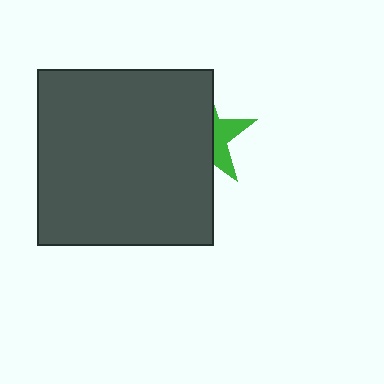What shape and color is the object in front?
The object in front is a dark gray square.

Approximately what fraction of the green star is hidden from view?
Roughly 66% of the green star is hidden behind the dark gray square.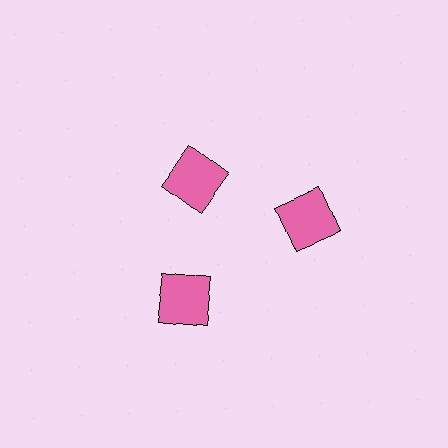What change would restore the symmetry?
The symmetry would be restored by moving it outward, back onto the ring so that all 3 squares sit at equal angles and equal distance from the center.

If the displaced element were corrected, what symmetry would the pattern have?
It would have 3-fold rotational symmetry — the pattern would map onto itself every 120 degrees.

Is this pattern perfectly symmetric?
No. The 3 pink squares are arranged in a ring, but one element near the 11 o'clock position is pulled inward toward the center, breaking the 3-fold rotational symmetry.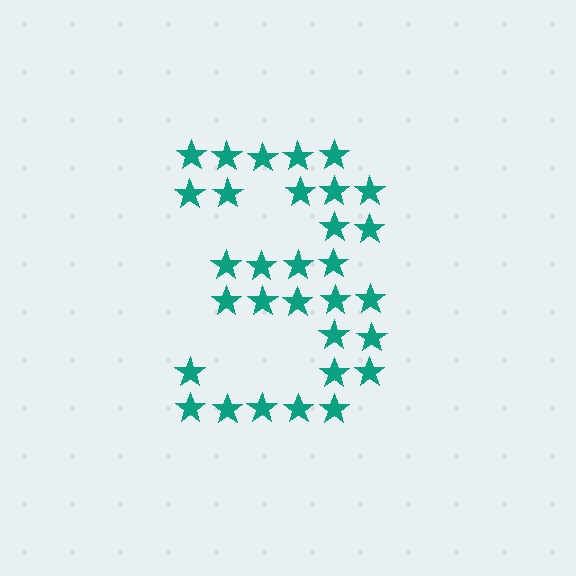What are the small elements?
The small elements are stars.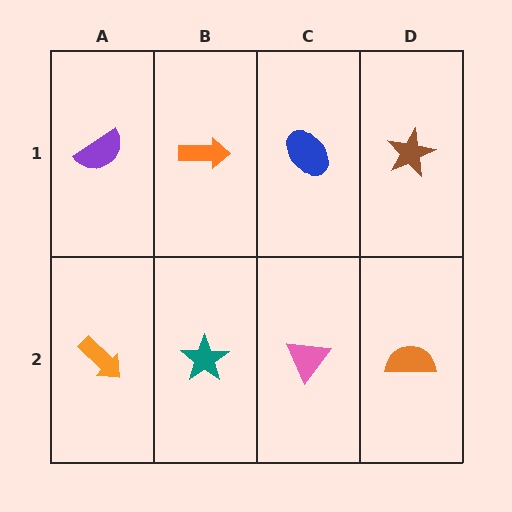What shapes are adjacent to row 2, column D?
A brown star (row 1, column D), a pink triangle (row 2, column C).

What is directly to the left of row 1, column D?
A blue ellipse.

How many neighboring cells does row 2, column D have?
2.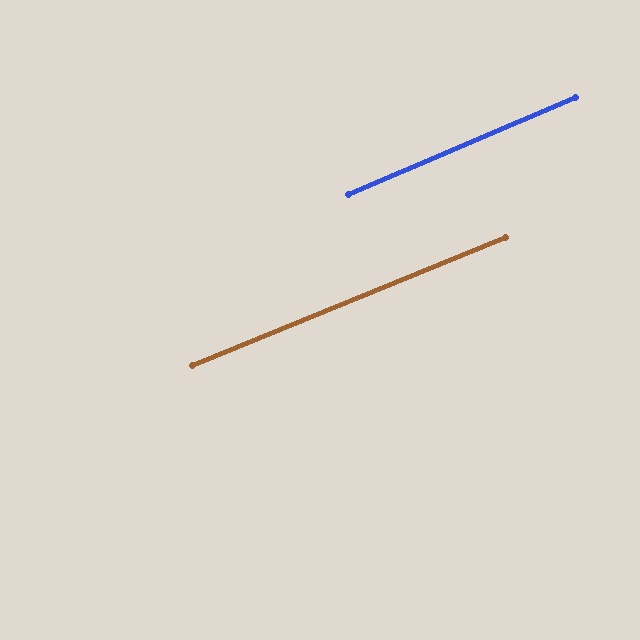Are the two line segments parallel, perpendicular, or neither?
Parallel — their directions differ by only 0.8°.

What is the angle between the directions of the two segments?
Approximately 1 degree.